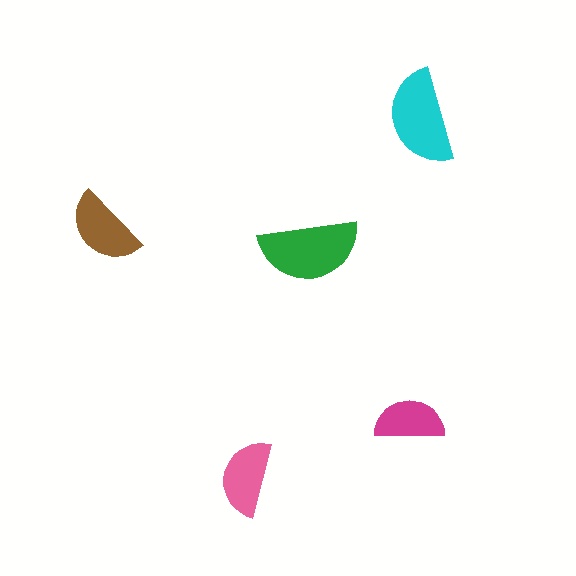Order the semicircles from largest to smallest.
the green one, the cyan one, the brown one, the pink one, the magenta one.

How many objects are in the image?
There are 5 objects in the image.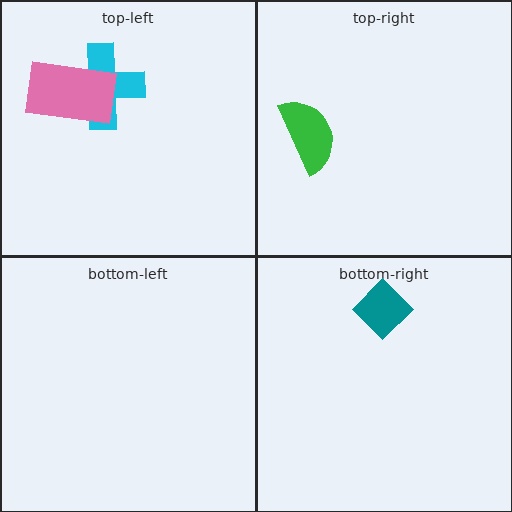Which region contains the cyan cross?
The top-left region.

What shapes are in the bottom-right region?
The teal diamond.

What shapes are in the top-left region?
The cyan cross, the pink rectangle.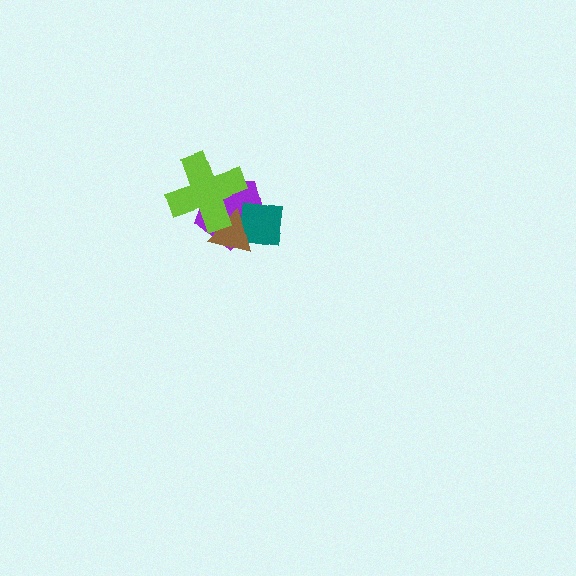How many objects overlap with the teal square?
2 objects overlap with the teal square.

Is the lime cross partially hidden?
No, no other shape covers it.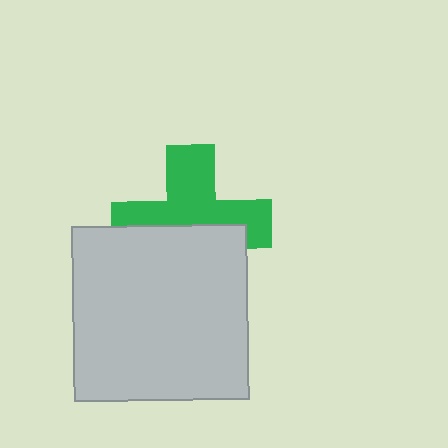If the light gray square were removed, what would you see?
You would see the complete green cross.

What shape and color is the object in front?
The object in front is a light gray square.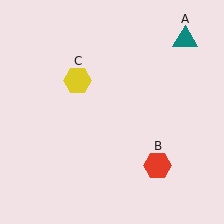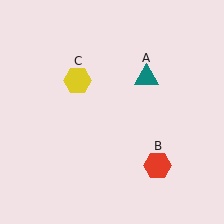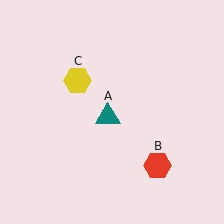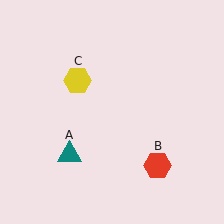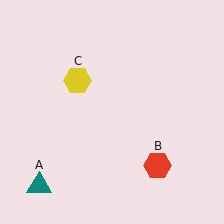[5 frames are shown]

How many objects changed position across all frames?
1 object changed position: teal triangle (object A).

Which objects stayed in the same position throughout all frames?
Red hexagon (object B) and yellow hexagon (object C) remained stationary.